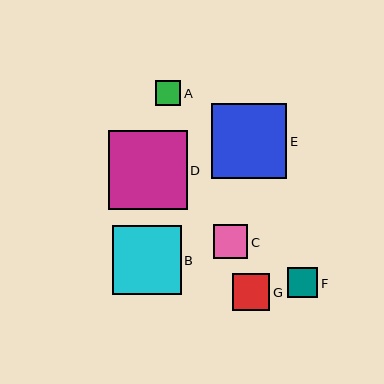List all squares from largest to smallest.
From largest to smallest: D, E, B, G, C, F, A.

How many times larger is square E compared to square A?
Square E is approximately 3.0 times the size of square A.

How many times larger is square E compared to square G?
Square E is approximately 2.0 times the size of square G.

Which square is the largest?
Square D is the largest with a size of approximately 79 pixels.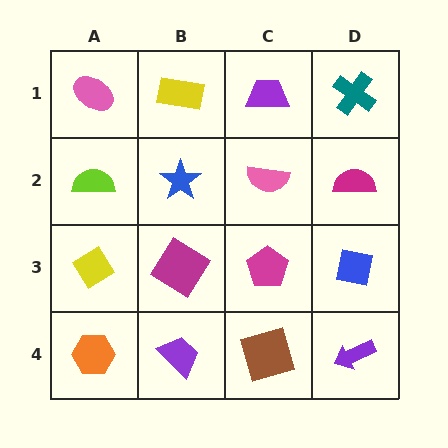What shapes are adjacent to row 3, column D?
A magenta semicircle (row 2, column D), a purple arrow (row 4, column D), a magenta pentagon (row 3, column C).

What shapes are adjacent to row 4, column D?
A blue square (row 3, column D), a brown square (row 4, column C).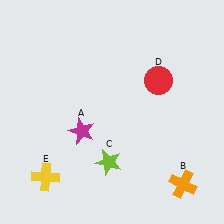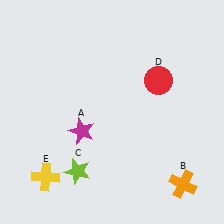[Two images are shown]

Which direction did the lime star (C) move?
The lime star (C) moved left.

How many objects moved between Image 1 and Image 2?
1 object moved between the two images.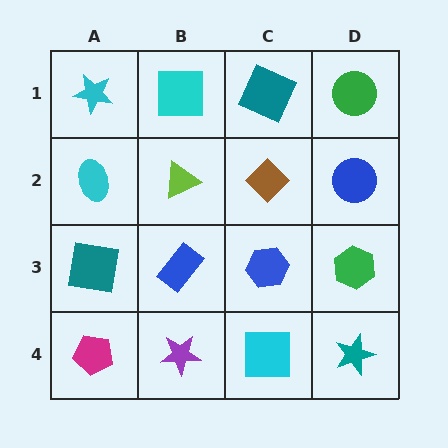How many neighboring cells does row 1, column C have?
3.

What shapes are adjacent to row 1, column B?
A lime triangle (row 2, column B), a cyan star (row 1, column A), a teal square (row 1, column C).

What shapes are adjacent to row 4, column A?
A teal square (row 3, column A), a purple star (row 4, column B).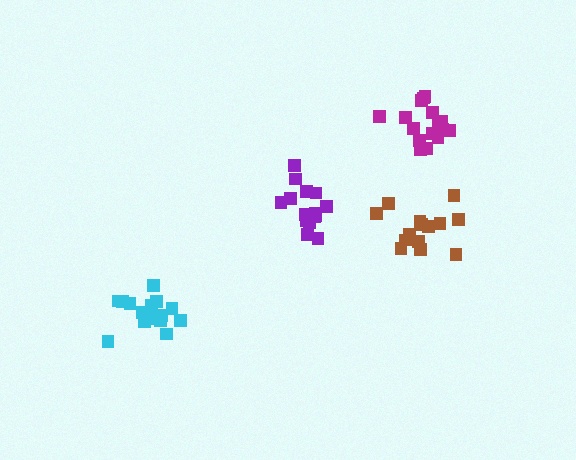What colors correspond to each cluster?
The clusters are colored: brown, cyan, magenta, purple.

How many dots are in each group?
Group 1: 14 dots, Group 2: 15 dots, Group 3: 17 dots, Group 4: 16 dots (62 total).